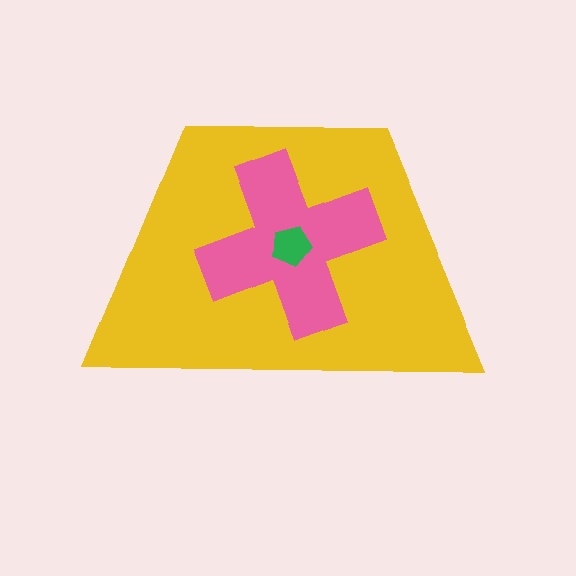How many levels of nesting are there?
3.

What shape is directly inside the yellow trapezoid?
The pink cross.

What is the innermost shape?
The green pentagon.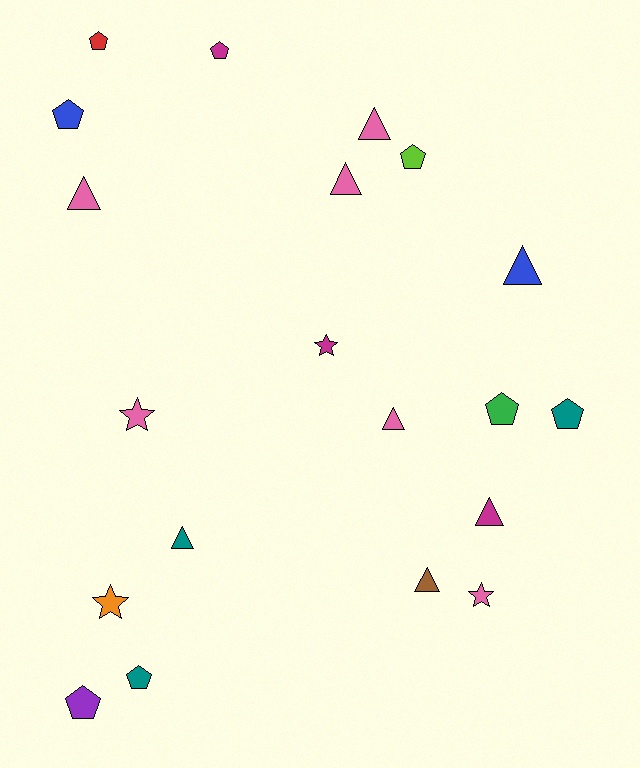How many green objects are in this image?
There is 1 green object.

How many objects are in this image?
There are 20 objects.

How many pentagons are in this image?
There are 8 pentagons.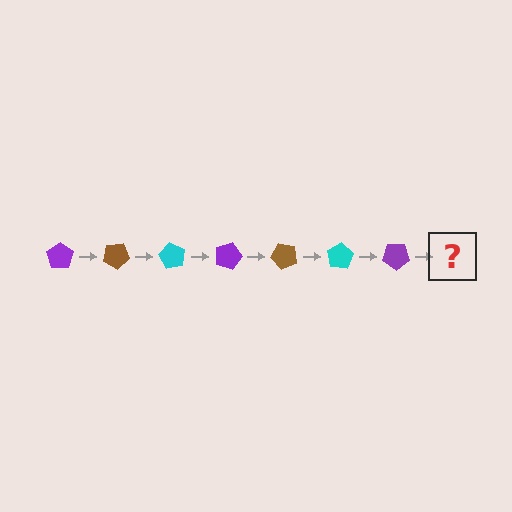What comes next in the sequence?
The next element should be a brown pentagon, rotated 210 degrees from the start.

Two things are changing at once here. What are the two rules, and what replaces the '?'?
The two rules are that it rotates 30 degrees each step and the color cycles through purple, brown, and cyan. The '?' should be a brown pentagon, rotated 210 degrees from the start.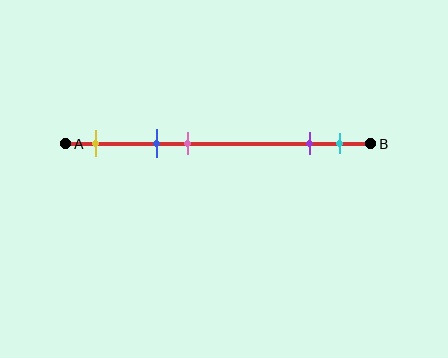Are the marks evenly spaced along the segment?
No, the marks are not evenly spaced.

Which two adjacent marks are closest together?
The purple and cyan marks are the closest adjacent pair.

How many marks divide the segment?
There are 5 marks dividing the segment.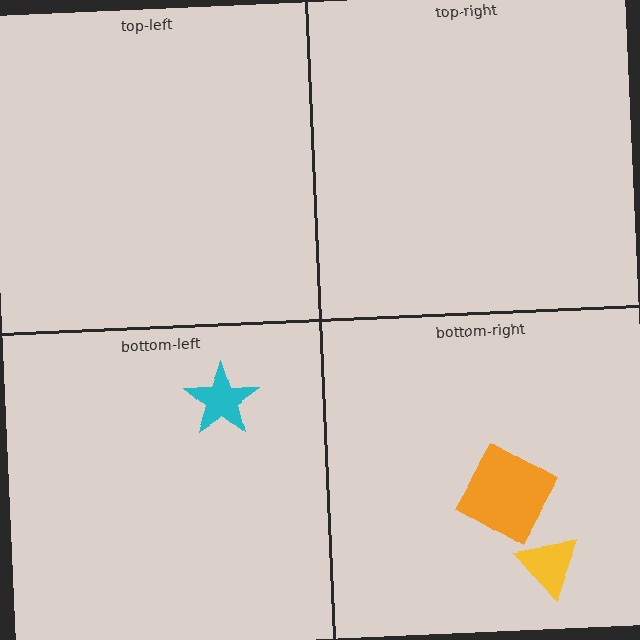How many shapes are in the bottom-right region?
2.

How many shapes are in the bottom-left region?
1.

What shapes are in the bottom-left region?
The cyan star.